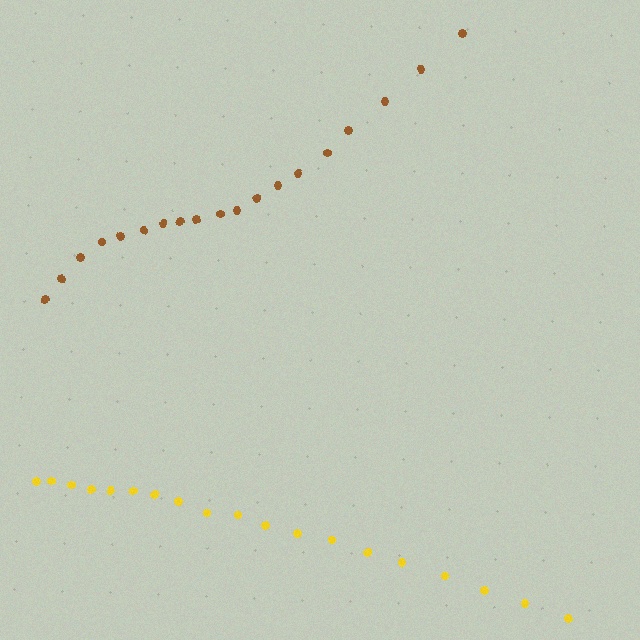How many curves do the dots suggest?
There are 2 distinct paths.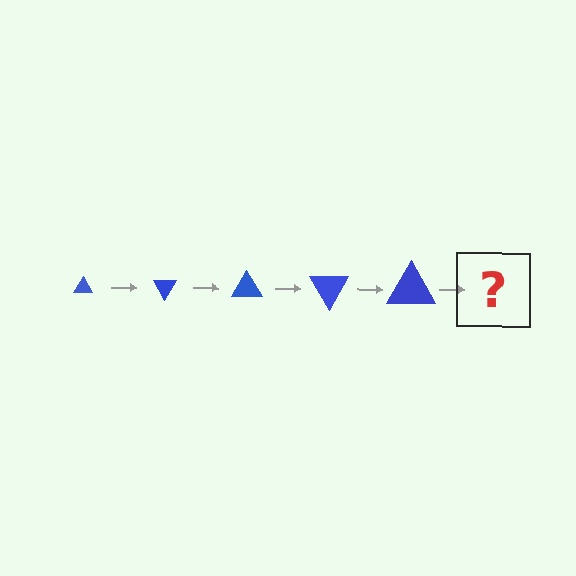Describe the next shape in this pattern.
It should be a triangle, larger than the previous one and rotated 300 degrees from the start.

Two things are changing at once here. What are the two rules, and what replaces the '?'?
The two rules are that the triangle grows larger each step and it rotates 60 degrees each step. The '?' should be a triangle, larger than the previous one and rotated 300 degrees from the start.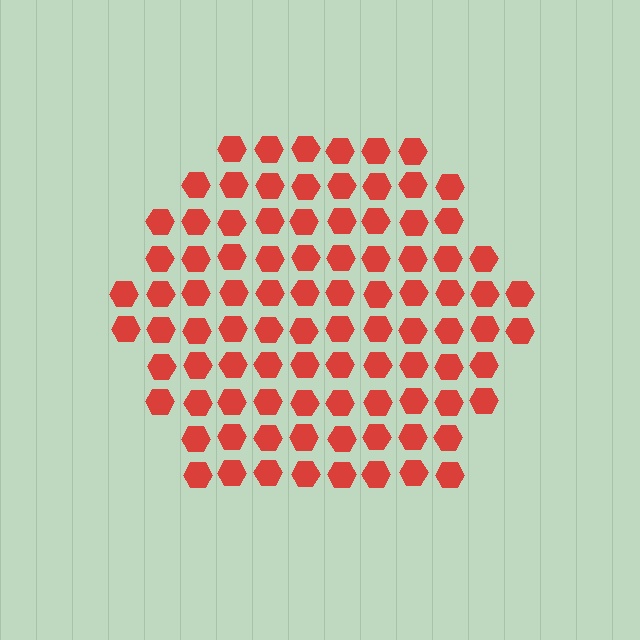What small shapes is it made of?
It is made of small hexagons.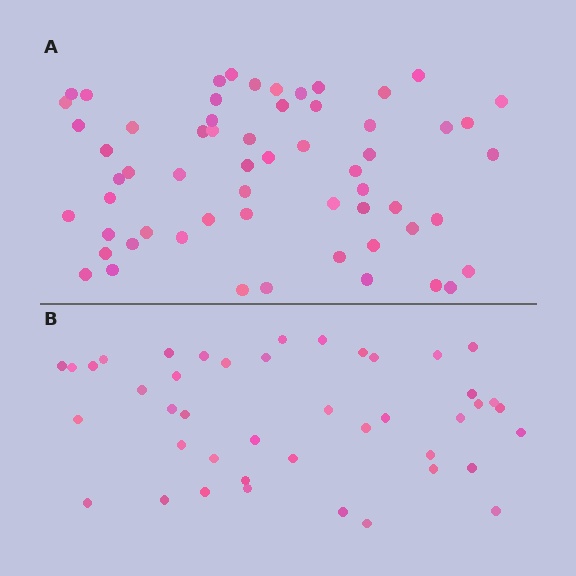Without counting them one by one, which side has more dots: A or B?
Region A (the top region) has more dots.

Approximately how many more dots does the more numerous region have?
Region A has approximately 15 more dots than region B.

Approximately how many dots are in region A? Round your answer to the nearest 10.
About 60 dots.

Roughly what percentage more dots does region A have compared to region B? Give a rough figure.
About 40% more.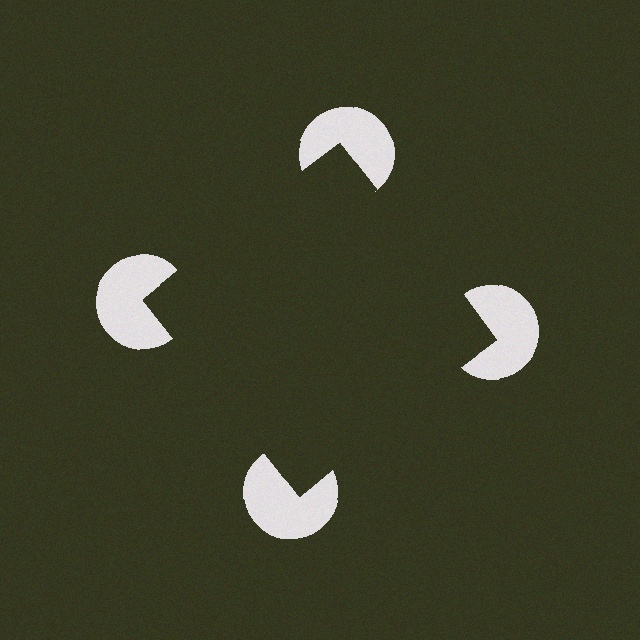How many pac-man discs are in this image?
There are 4 — one at each vertex of the illusory square.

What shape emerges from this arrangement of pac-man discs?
An illusory square — its edges are inferred from the aligned wedge cuts in the pac-man discs, not physically drawn.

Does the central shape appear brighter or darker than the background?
It typically appears slightly darker than the background, even though no actual brightness change is drawn.